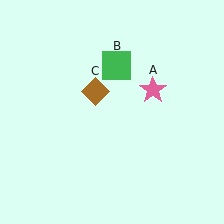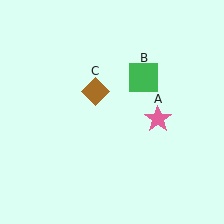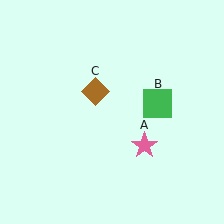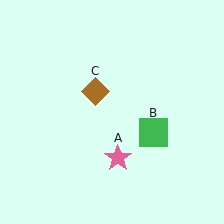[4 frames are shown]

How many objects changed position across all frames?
2 objects changed position: pink star (object A), green square (object B).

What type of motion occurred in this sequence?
The pink star (object A), green square (object B) rotated clockwise around the center of the scene.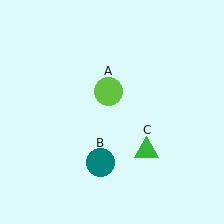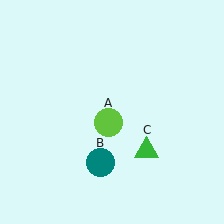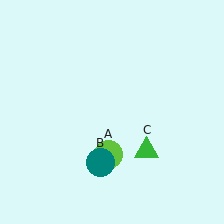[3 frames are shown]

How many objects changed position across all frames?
1 object changed position: lime circle (object A).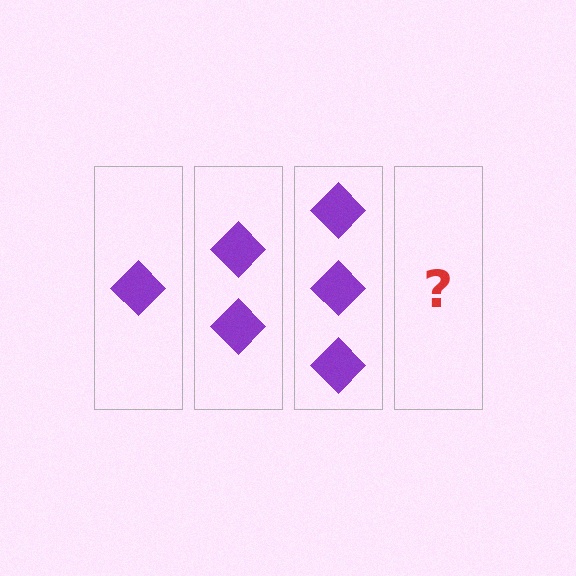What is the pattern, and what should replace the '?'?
The pattern is that each step adds one more diamond. The '?' should be 4 diamonds.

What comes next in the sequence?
The next element should be 4 diamonds.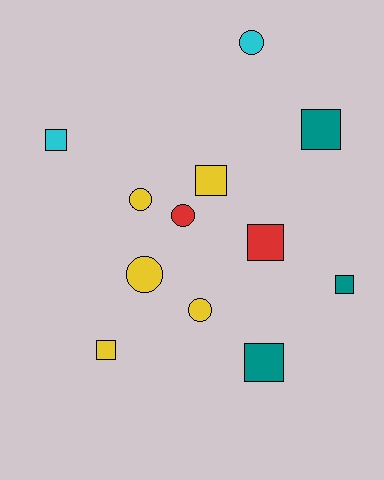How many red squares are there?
There is 1 red square.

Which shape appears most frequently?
Square, with 7 objects.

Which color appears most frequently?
Yellow, with 5 objects.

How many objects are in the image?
There are 12 objects.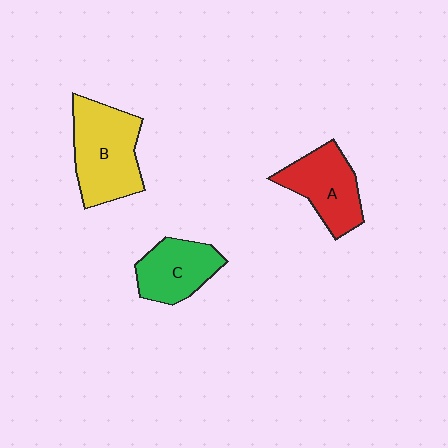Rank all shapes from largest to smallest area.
From largest to smallest: B (yellow), A (red), C (green).